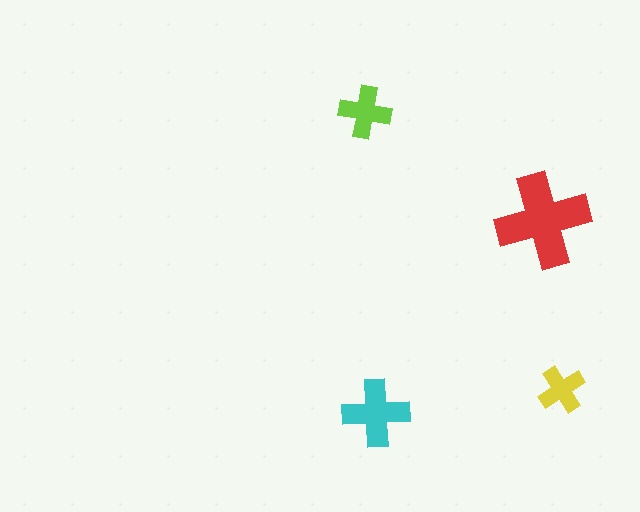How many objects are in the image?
There are 4 objects in the image.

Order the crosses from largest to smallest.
the red one, the cyan one, the lime one, the yellow one.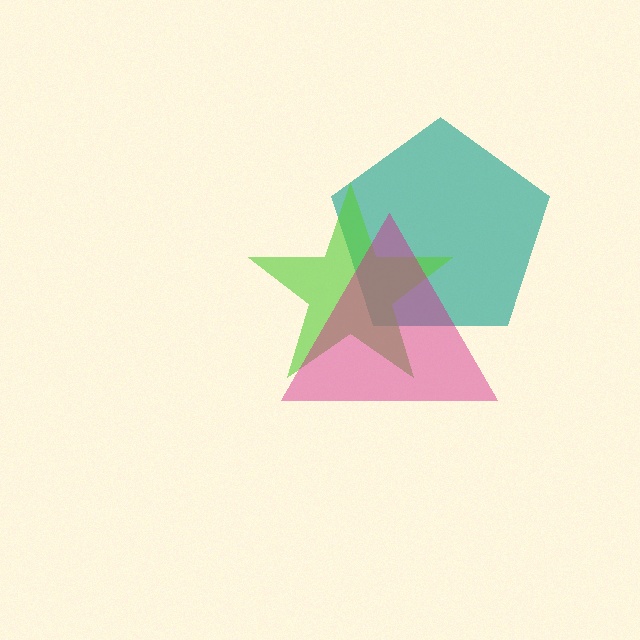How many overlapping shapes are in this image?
There are 3 overlapping shapes in the image.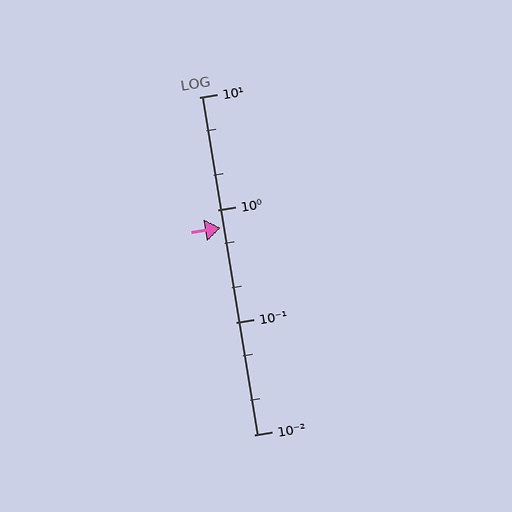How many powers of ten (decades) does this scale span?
The scale spans 3 decades, from 0.01 to 10.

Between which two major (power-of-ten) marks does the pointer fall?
The pointer is between 0.1 and 1.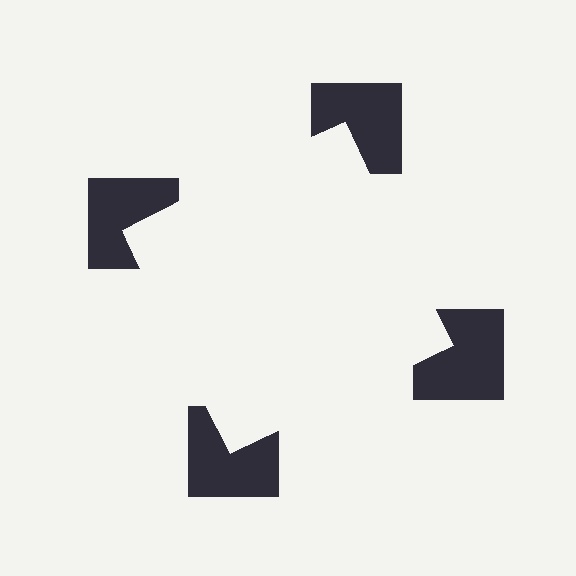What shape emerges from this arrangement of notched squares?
An illusory square — its edges are inferred from the aligned wedge cuts in the notched squares, not physically drawn.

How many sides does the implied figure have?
4 sides.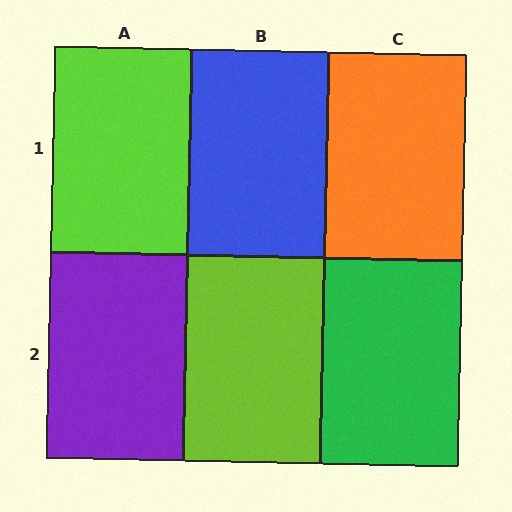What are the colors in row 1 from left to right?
Lime, blue, orange.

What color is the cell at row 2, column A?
Purple.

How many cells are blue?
1 cell is blue.